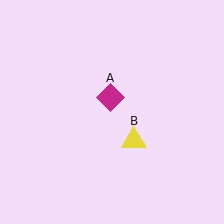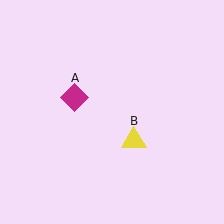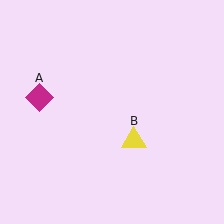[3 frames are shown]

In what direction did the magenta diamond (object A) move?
The magenta diamond (object A) moved left.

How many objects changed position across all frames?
1 object changed position: magenta diamond (object A).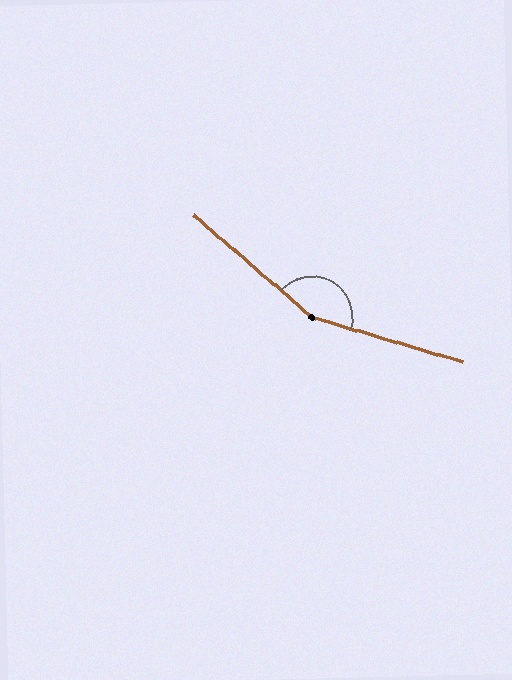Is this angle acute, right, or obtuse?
It is obtuse.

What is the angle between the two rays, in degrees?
Approximately 156 degrees.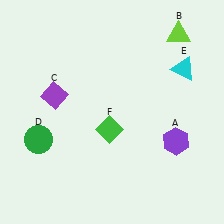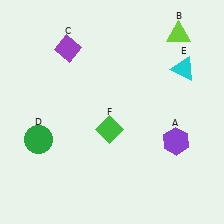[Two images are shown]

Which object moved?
The purple diamond (C) moved up.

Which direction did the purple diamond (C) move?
The purple diamond (C) moved up.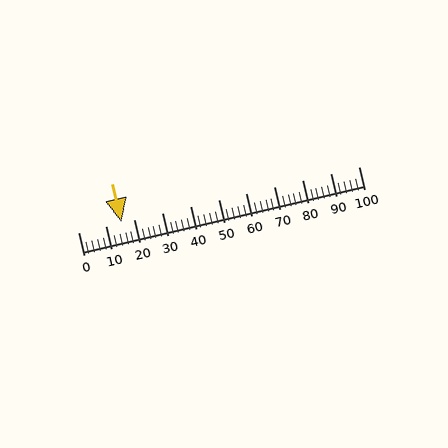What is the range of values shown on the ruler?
The ruler shows values from 0 to 100.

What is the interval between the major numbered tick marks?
The major tick marks are spaced 10 units apart.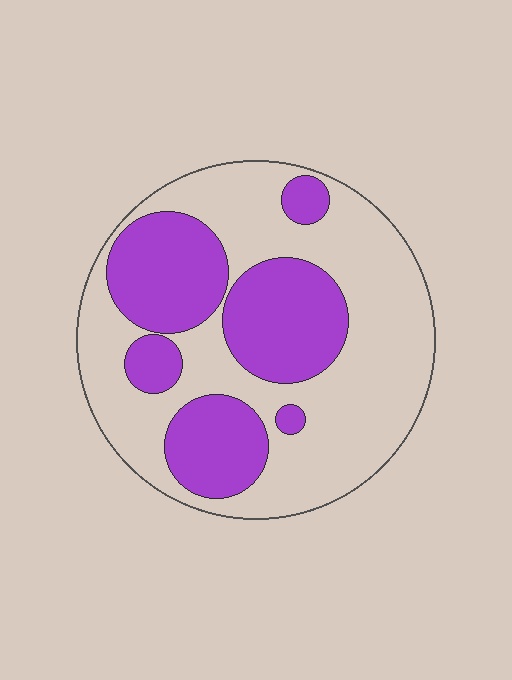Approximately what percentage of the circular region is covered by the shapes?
Approximately 40%.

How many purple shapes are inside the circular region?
6.